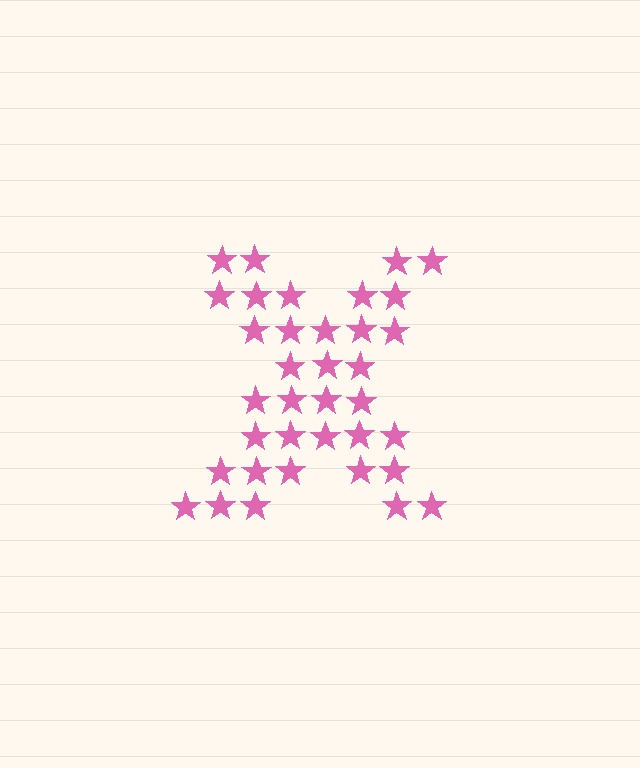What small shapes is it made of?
It is made of small stars.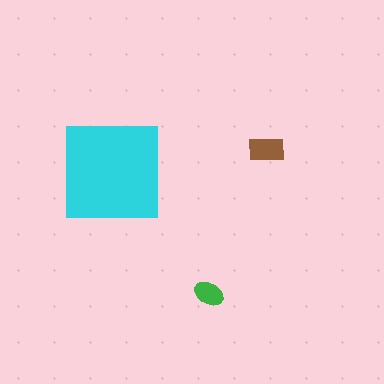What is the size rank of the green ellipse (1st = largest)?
3rd.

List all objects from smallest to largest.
The green ellipse, the brown rectangle, the cyan square.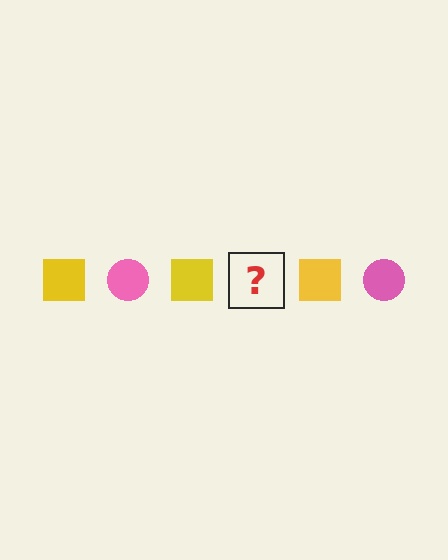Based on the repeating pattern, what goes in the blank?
The blank should be a pink circle.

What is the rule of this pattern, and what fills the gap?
The rule is that the pattern alternates between yellow square and pink circle. The gap should be filled with a pink circle.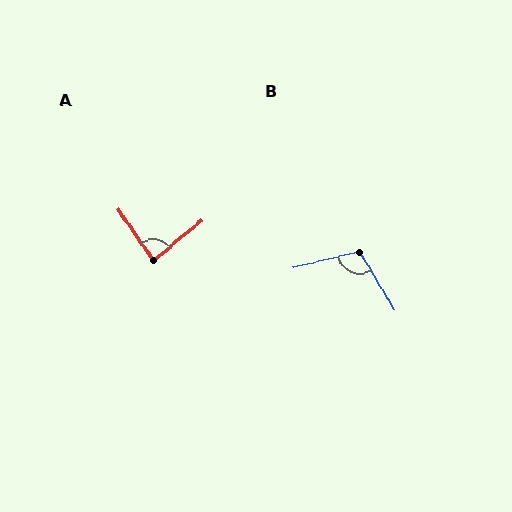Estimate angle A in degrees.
Approximately 85 degrees.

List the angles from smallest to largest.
A (85°), B (107°).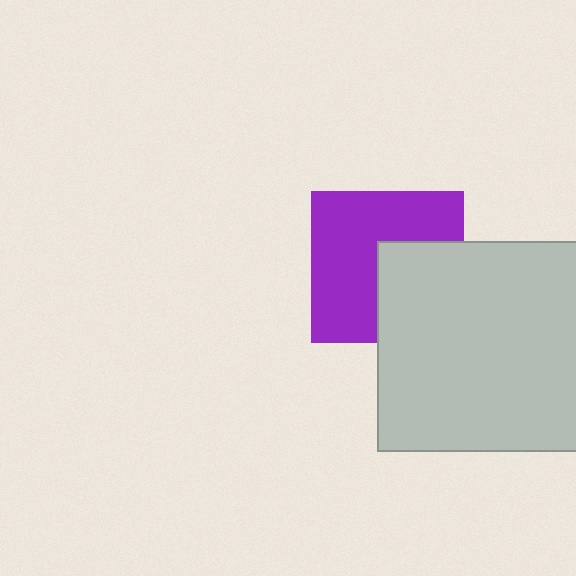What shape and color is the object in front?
The object in front is a light gray square.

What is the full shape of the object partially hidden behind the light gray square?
The partially hidden object is a purple square.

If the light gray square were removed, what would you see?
You would see the complete purple square.